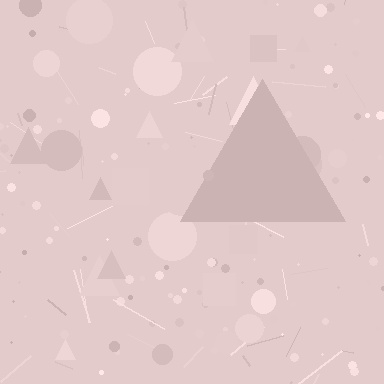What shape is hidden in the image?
A triangle is hidden in the image.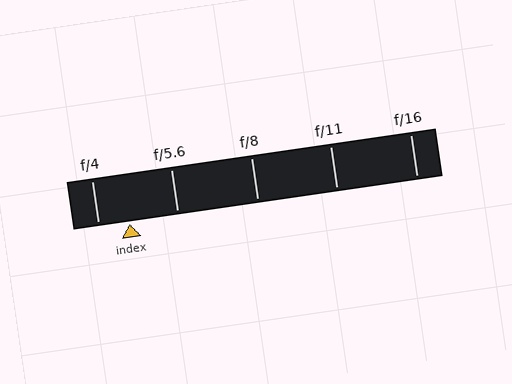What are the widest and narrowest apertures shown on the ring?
The widest aperture shown is f/4 and the narrowest is f/16.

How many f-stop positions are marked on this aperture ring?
There are 5 f-stop positions marked.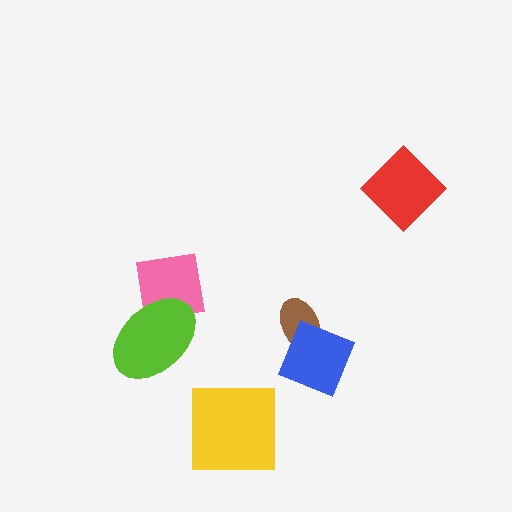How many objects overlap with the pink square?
1 object overlaps with the pink square.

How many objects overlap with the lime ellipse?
1 object overlaps with the lime ellipse.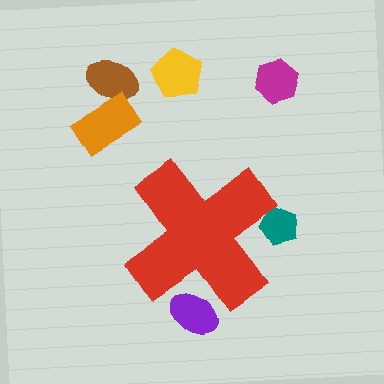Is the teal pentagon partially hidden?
Yes, the teal pentagon is partially hidden behind the red cross.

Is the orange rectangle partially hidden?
No, the orange rectangle is fully visible.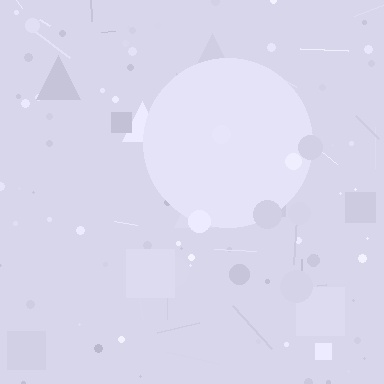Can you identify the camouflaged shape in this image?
The camouflaged shape is a circle.